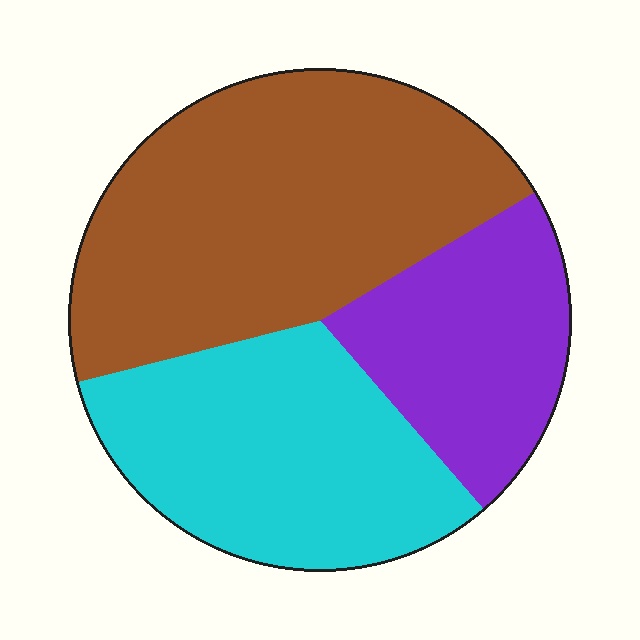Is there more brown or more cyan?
Brown.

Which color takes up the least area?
Purple, at roughly 20%.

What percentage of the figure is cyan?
Cyan takes up about one third (1/3) of the figure.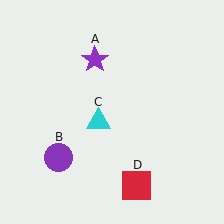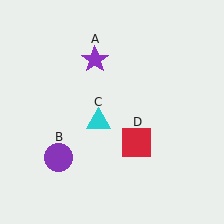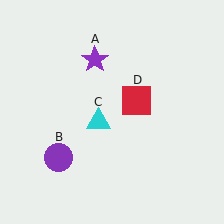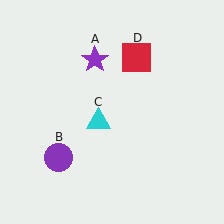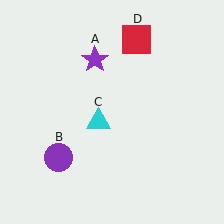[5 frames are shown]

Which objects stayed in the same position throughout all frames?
Purple star (object A) and purple circle (object B) and cyan triangle (object C) remained stationary.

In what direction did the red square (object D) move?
The red square (object D) moved up.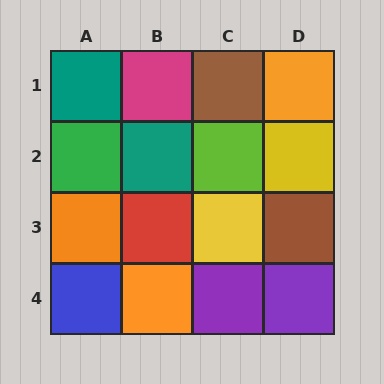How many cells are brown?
2 cells are brown.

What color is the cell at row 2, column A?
Green.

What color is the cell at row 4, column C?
Purple.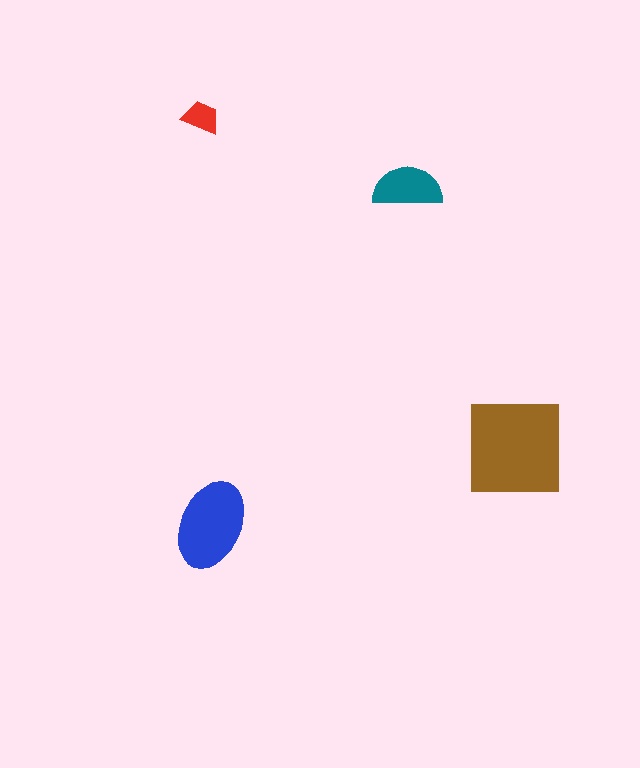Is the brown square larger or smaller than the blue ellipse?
Larger.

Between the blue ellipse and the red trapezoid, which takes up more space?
The blue ellipse.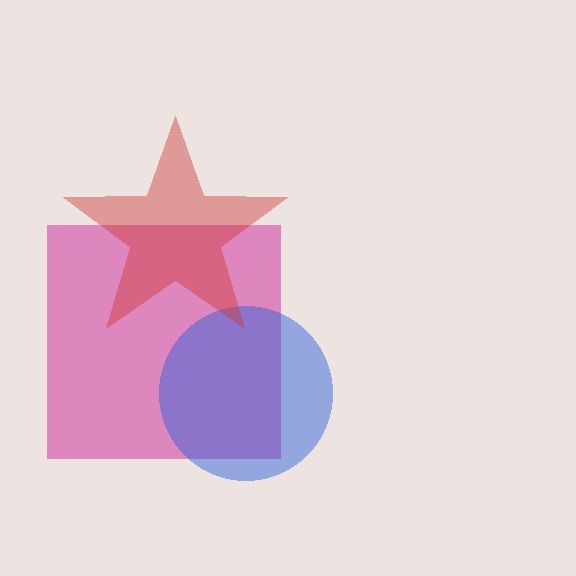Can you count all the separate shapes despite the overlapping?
Yes, there are 3 separate shapes.